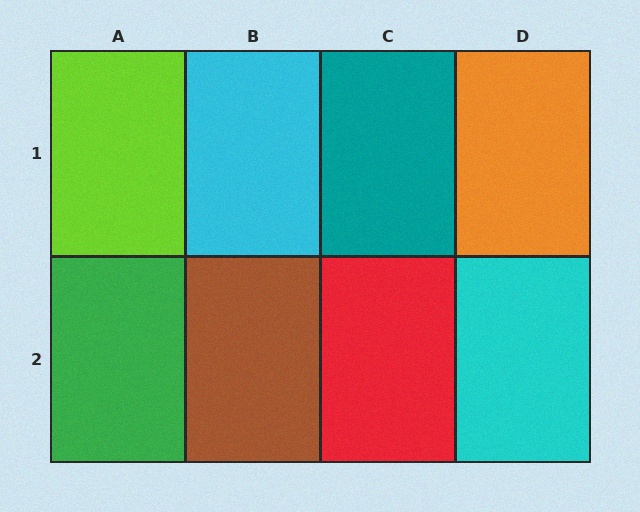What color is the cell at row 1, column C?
Teal.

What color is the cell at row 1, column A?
Lime.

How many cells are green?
1 cell is green.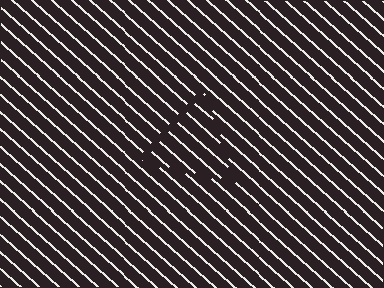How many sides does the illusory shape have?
3 sides — the line-ends trace a triangle.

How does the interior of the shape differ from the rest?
The interior of the shape contains the same grating, shifted by half a period — the contour is defined by the phase discontinuity where line-ends from the inner and outer gratings abut.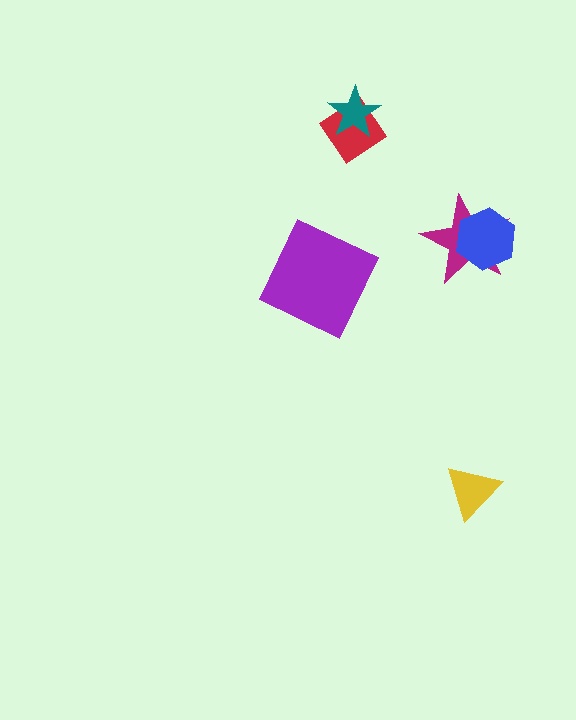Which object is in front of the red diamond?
The teal star is in front of the red diamond.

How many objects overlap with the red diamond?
1 object overlaps with the red diamond.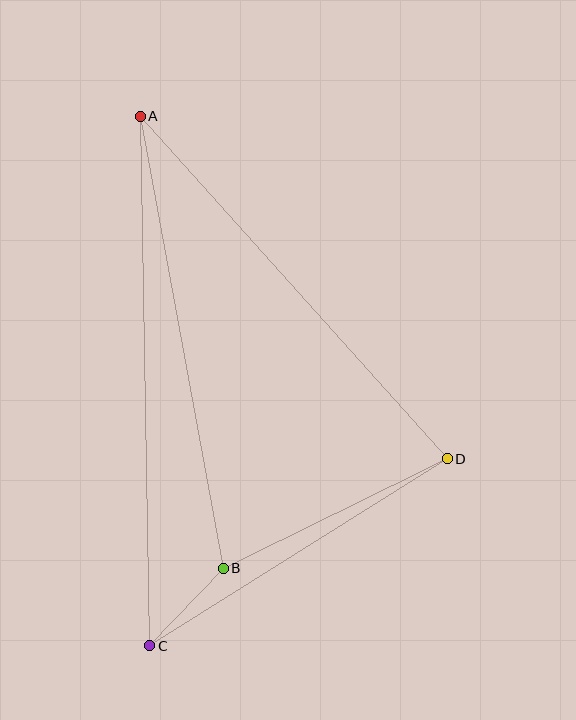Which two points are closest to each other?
Points B and C are closest to each other.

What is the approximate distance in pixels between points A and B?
The distance between A and B is approximately 460 pixels.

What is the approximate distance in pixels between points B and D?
The distance between B and D is approximately 250 pixels.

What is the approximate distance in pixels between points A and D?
The distance between A and D is approximately 460 pixels.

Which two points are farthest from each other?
Points A and C are farthest from each other.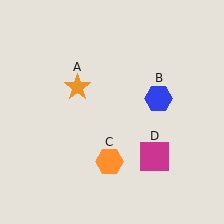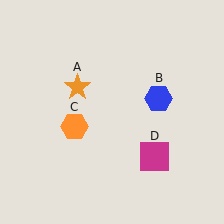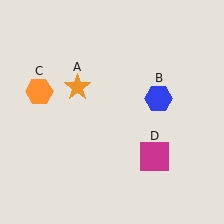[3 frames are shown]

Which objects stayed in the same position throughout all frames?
Orange star (object A) and blue hexagon (object B) and magenta square (object D) remained stationary.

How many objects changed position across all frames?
1 object changed position: orange hexagon (object C).